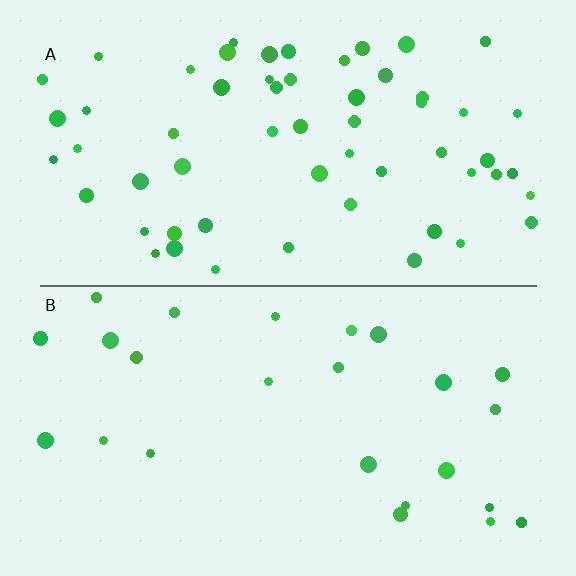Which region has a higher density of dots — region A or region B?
A (the top).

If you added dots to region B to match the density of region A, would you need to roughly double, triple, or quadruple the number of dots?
Approximately double.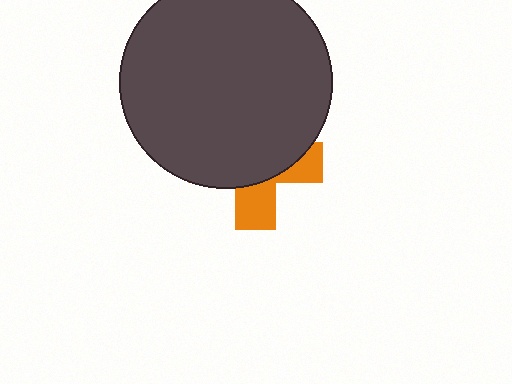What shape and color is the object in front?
The object in front is a dark gray circle.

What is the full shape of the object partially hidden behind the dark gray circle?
The partially hidden object is an orange cross.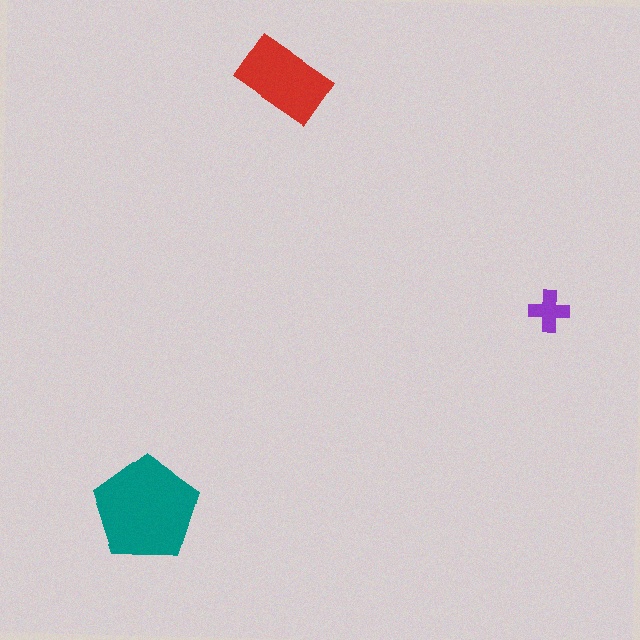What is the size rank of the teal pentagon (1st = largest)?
1st.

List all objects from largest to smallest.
The teal pentagon, the red rectangle, the purple cross.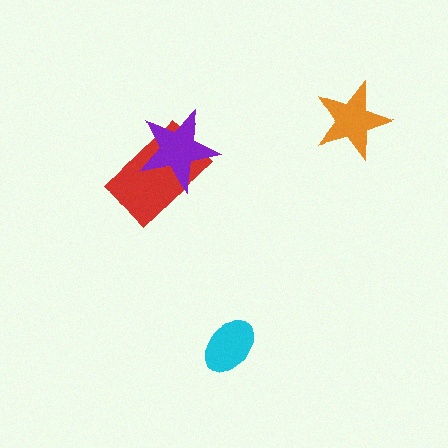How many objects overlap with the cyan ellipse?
0 objects overlap with the cyan ellipse.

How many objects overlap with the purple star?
1 object overlaps with the purple star.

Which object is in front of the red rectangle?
The purple star is in front of the red rectangle.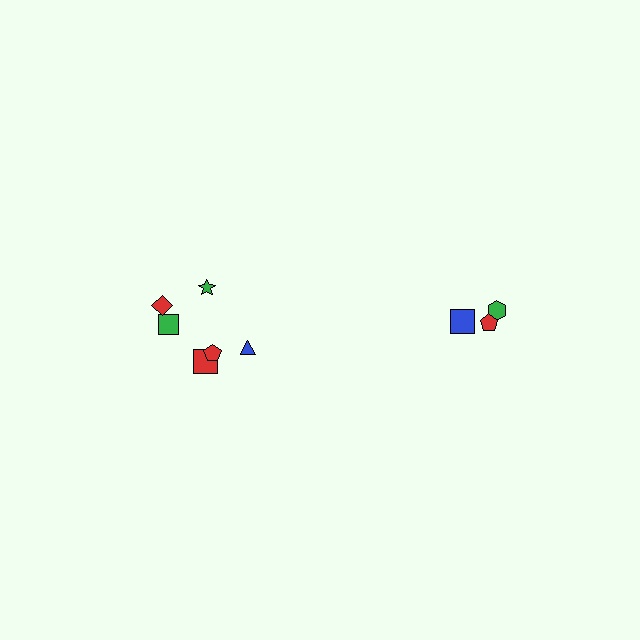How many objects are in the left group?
There are 6 objects.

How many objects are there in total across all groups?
There are 9 objects.